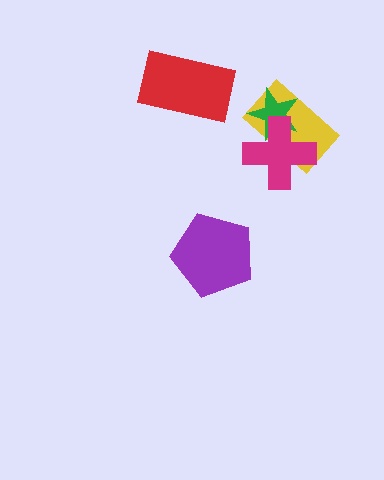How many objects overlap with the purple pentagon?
0 objects overlap with the purple pentagon.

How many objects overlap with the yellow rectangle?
2 objects overlap with the yellow rectangle.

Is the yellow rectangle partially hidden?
Yes, it is partially covered by another shape.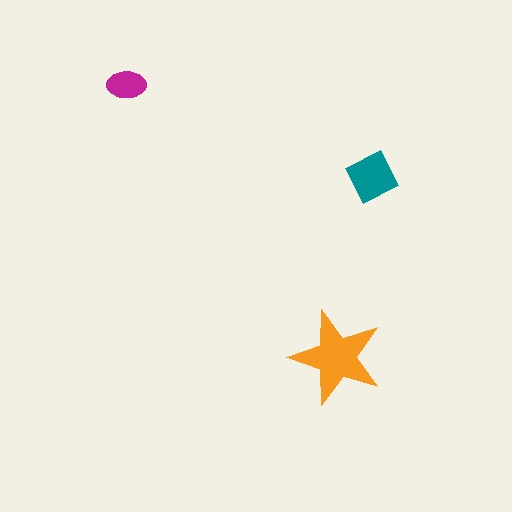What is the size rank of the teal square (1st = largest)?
2nd.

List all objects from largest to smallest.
The orange star, the teal square, the magenta ellipse.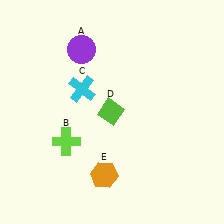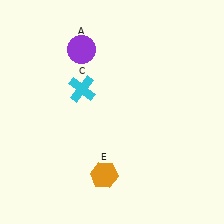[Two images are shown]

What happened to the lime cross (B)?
The lime cross (B) was removed in Image 2. It was in the bottom-left area of Image 1.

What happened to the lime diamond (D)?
The lime diamond (D) was removed in Image 2. It was in the top-left area of Image 1.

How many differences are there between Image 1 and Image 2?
There are 2 differences between the two images.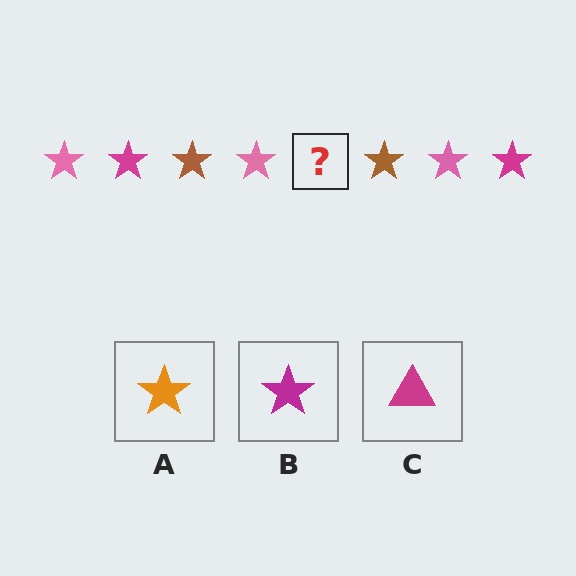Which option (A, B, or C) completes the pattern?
B.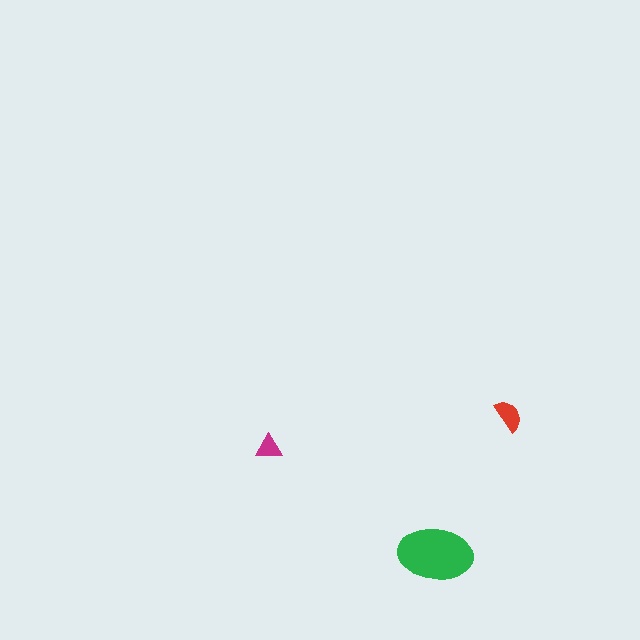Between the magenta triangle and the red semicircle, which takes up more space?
The red semicircle.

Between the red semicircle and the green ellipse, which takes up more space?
The green ellipse.